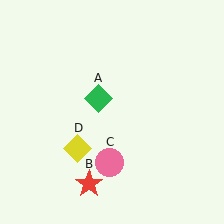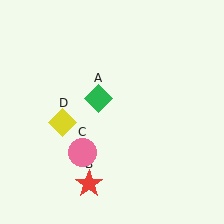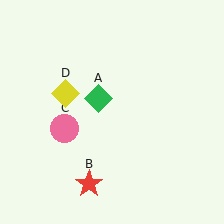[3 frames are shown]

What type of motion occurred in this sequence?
The pink circle (object C), yellow diamond (object D) rotated clockwise around the center of the scene.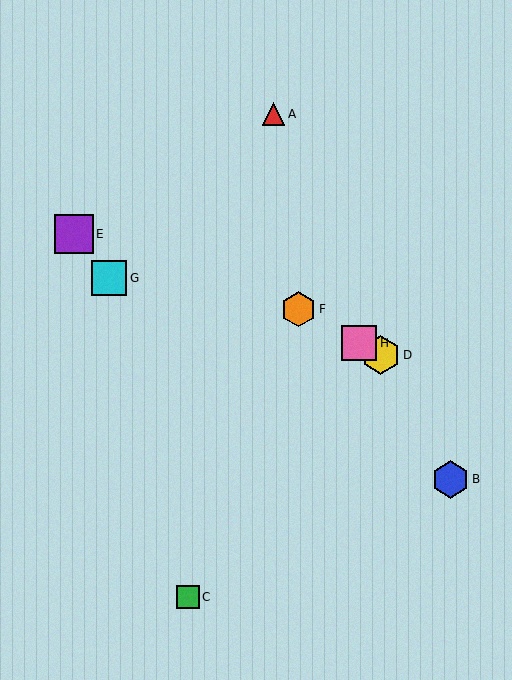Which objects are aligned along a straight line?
Objects D, F, H are aligned along a straight line.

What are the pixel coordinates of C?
Object C is at (188, 597).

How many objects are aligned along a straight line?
3 objects (D, F, H) are aligned along a straight line.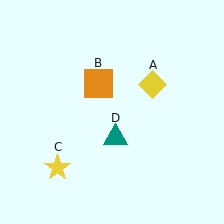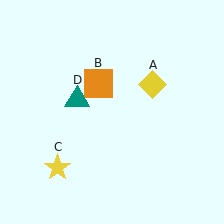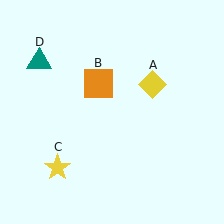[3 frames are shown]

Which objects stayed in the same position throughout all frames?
Yellow diamond (object A) and orange square (object B) and yellow star (object C) remained stationary.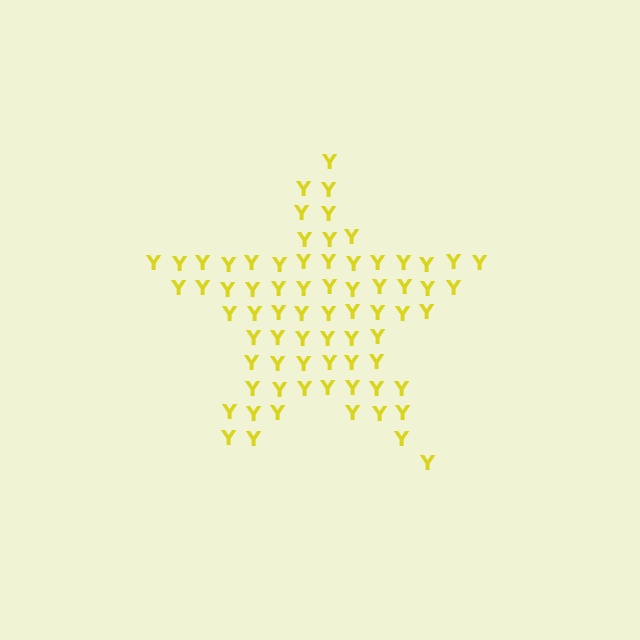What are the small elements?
The small elements are letter Y's.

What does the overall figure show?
The overall figure shows a star.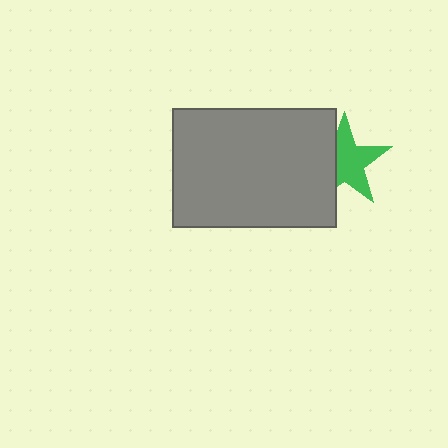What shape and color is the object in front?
The object in front is a gray rectangle.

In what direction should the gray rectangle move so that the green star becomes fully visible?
The gray rectangle should move left. That is the shortest direction to clear the overlap and leave the green star fully visible.